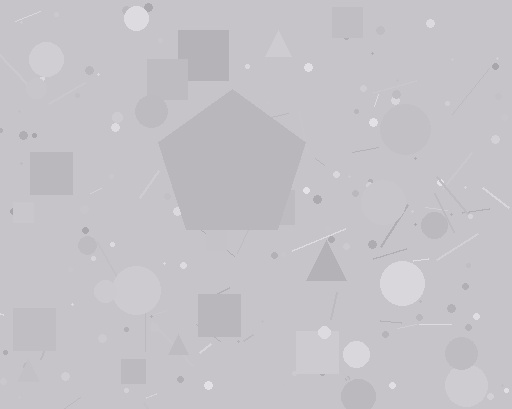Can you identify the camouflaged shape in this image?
The camouflaged shape is a pentagon.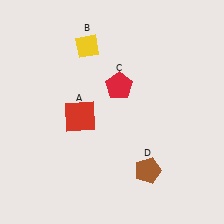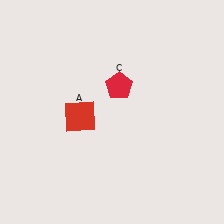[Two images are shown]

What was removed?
The brown pentagon (D), the yellow diamond (B) were removed in Image 2.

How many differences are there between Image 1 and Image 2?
There are 2 differences between the two images.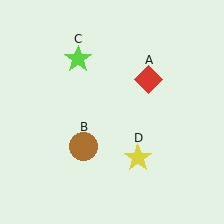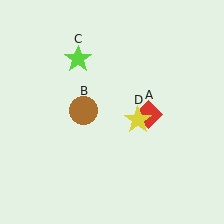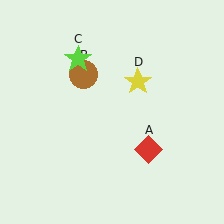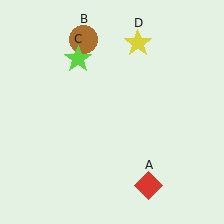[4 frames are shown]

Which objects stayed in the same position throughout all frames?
Lime star (object C) remained stationary.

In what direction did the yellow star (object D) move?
The yellow star (object D) moved up.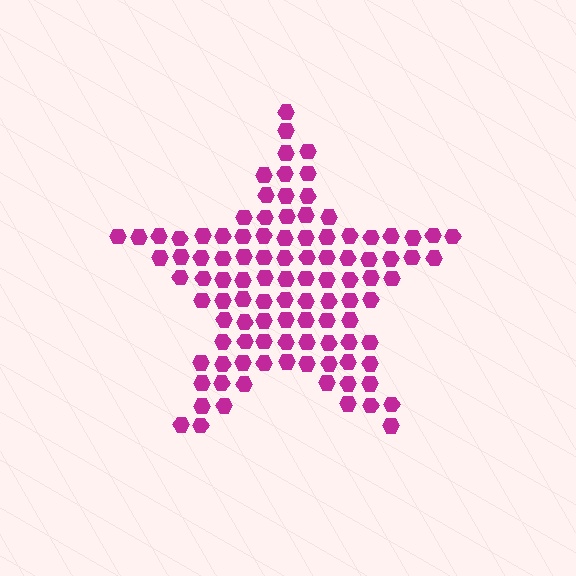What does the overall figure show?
The overall figure shows a star.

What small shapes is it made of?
It is made of small hexagons.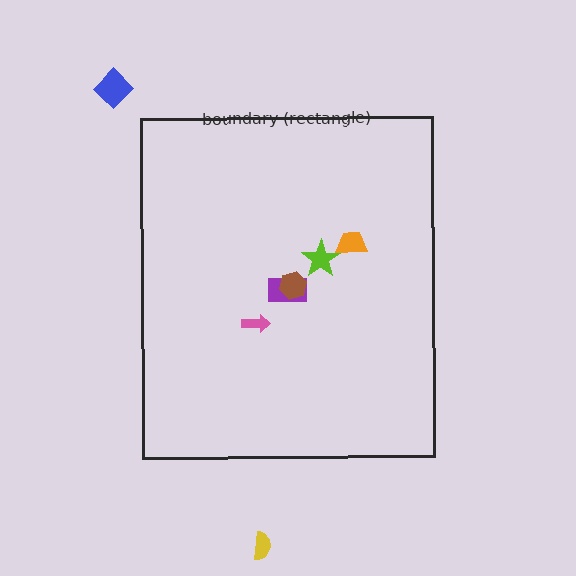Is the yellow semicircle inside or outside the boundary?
Outside.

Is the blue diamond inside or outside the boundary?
Outside.